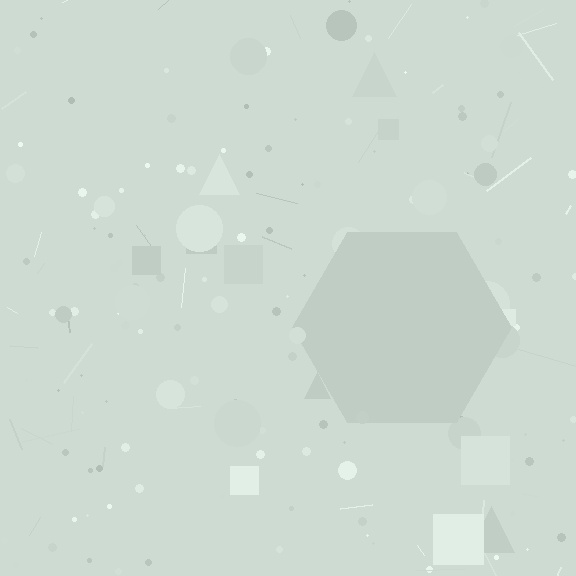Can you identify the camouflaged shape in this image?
The camouflaged shape is a hexagon.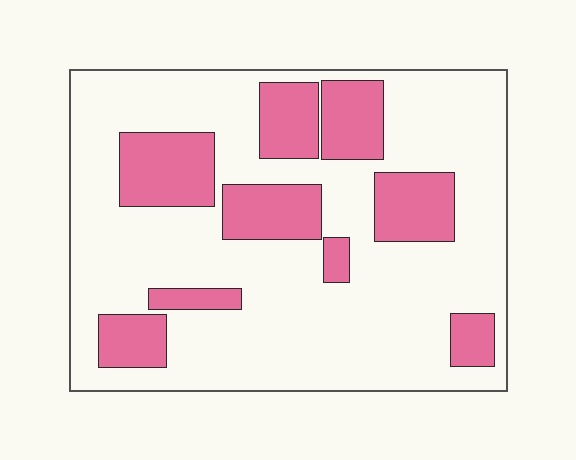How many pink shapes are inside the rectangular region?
9.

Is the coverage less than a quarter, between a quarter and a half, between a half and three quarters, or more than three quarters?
Between a quarter and a half.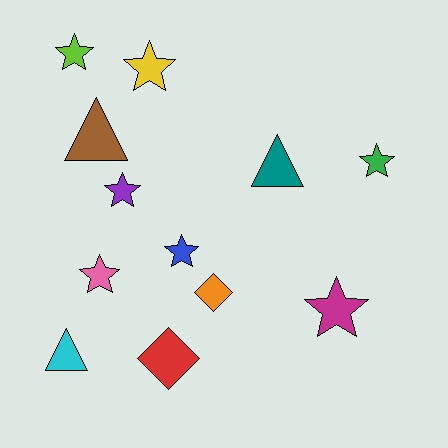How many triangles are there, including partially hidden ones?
There are 3 triangles.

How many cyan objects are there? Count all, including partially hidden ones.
There is 1 cyan object.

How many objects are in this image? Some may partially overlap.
There are 12 objects.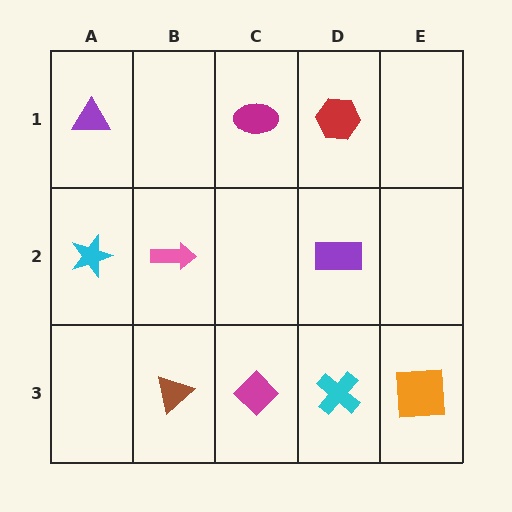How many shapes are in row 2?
3 shapes.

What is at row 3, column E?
An orange square.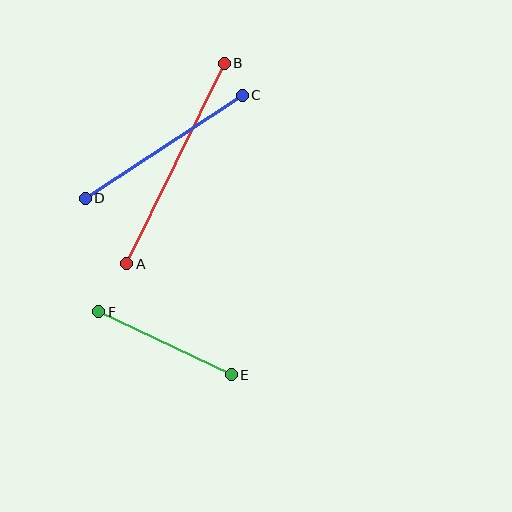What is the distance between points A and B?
The distance is approximately 223 pixels.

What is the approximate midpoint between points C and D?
The midpoint is at approximately (164, 147) pixels.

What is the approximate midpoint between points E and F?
The midpoint is at approximately (165, 343) pixels.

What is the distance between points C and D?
The distance is approximately 188 pixels.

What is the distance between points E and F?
The distance is approximately 147 pixels.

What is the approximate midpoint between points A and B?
The midpoint is at approximately (176, 163) pixels.